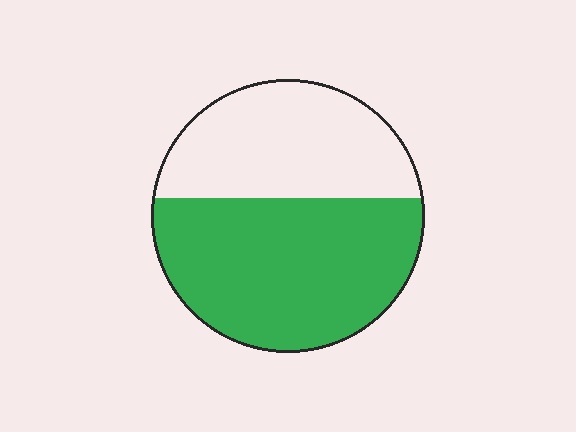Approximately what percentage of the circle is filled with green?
Approximately 60%.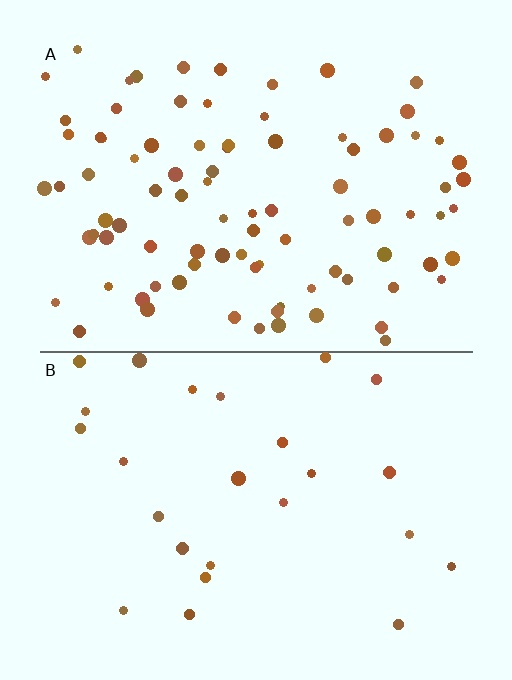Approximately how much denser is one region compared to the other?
Approximately 3.5× — region A over region B.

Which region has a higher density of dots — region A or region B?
A (the top).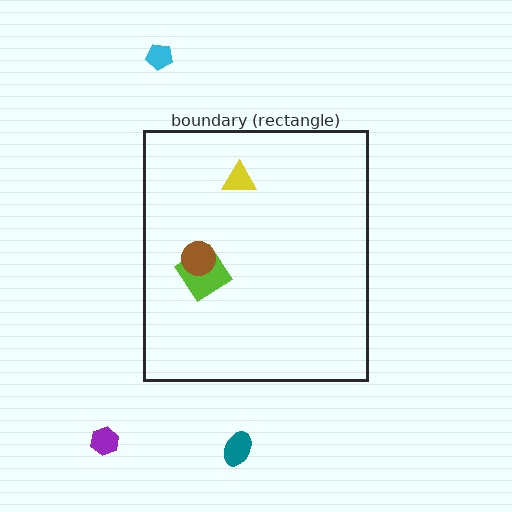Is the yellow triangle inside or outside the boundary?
Inside.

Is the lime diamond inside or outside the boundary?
Inside.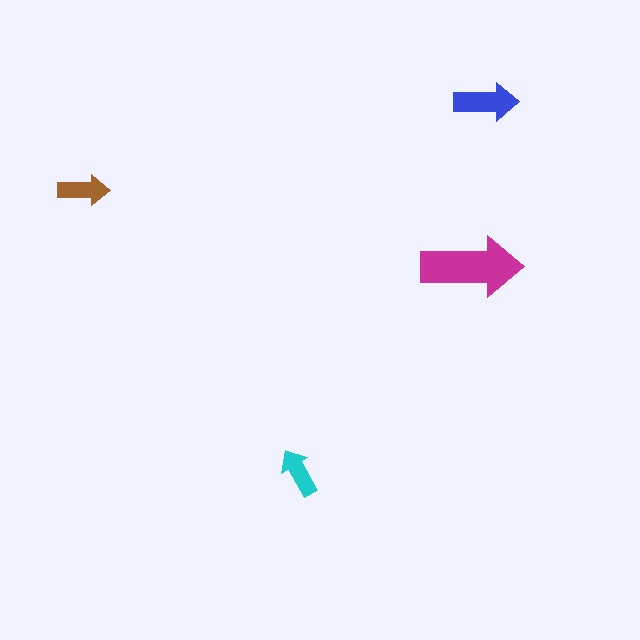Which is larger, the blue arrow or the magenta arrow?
The magenta one.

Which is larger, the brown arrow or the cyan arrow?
The brown one.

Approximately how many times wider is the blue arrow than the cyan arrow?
About 1.5 times wider.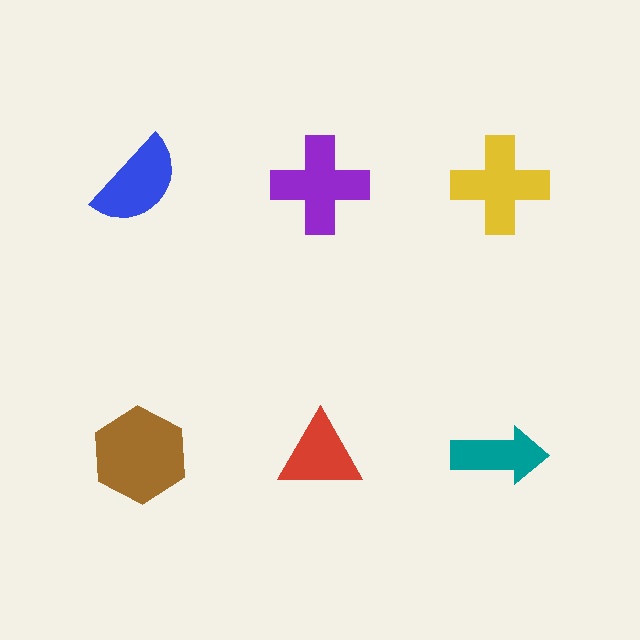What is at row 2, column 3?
A teal arrow.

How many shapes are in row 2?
3 shapes.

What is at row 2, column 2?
A red triangle.